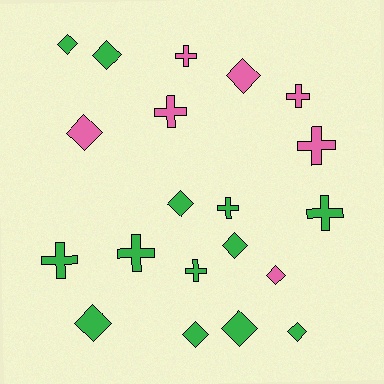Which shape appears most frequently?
Diamond, with 11 objects.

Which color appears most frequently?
Green, with 13 objects.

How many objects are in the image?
There are 20 objects.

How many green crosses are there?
There are 5 green crosses.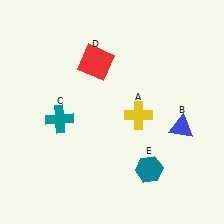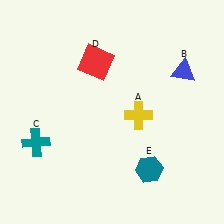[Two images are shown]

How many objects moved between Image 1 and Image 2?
2 objects moved between the two images.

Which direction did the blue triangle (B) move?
The blue triangle (B) moved up.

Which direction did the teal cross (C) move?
The teal cross (C) moved left.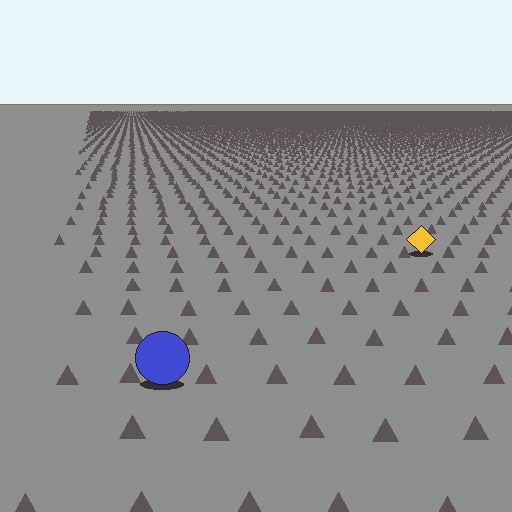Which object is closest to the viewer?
The blue circle is closest. The texture marks near it are larger and more spread out.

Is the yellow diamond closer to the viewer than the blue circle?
No. The blue circle is closer — you can tell from the texture gradient: the ground texture is coarser near it.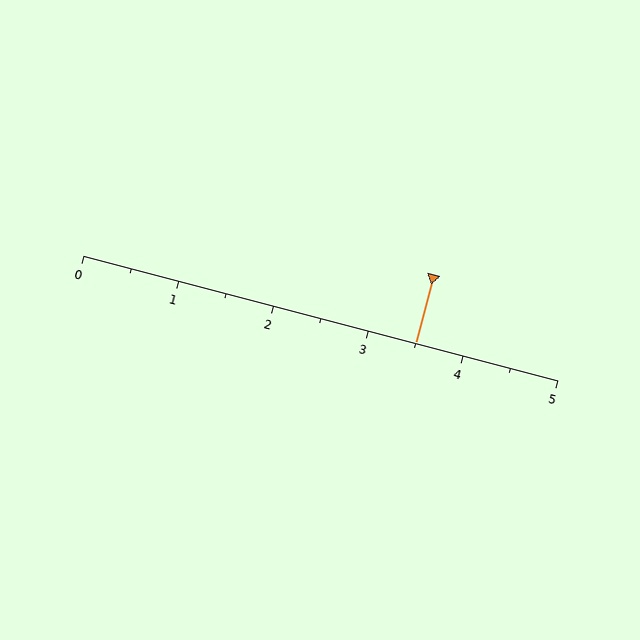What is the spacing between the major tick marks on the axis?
The major ticks are spaced 1 apart.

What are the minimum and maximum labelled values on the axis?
The axis runs from 0 to 5.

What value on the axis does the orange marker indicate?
The marker indicates approximately 3.5.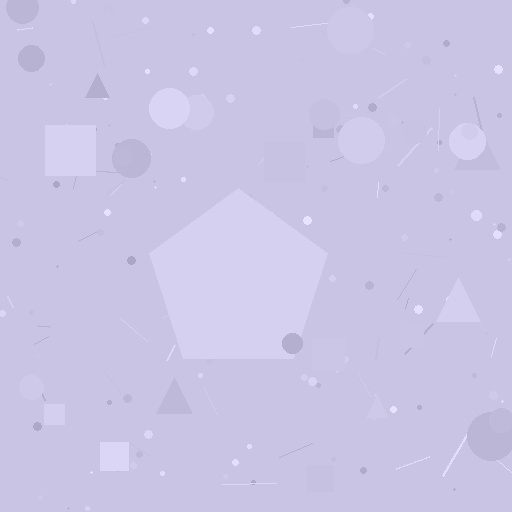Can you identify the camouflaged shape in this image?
The camouflaged shape is a pentagon.